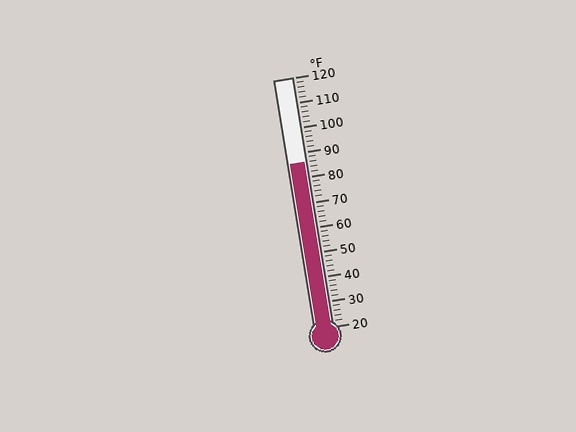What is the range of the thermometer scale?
The thermometer scale ranges from 20°F to 120°F.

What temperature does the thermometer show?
The thermometer shows approximately 86°F.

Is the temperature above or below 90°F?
The temperature is below 90°F.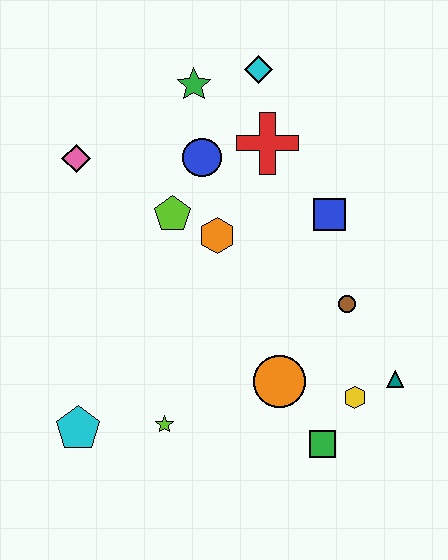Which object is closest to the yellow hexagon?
The teal triangle is closest to the yellow hexagon.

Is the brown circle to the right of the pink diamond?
Yes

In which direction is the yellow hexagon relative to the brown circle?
The yellow hexagon is below the brown circle.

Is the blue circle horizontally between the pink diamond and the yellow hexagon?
Yes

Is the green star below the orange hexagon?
No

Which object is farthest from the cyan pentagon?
The cyan diamond is farthest from the cyan pentagon.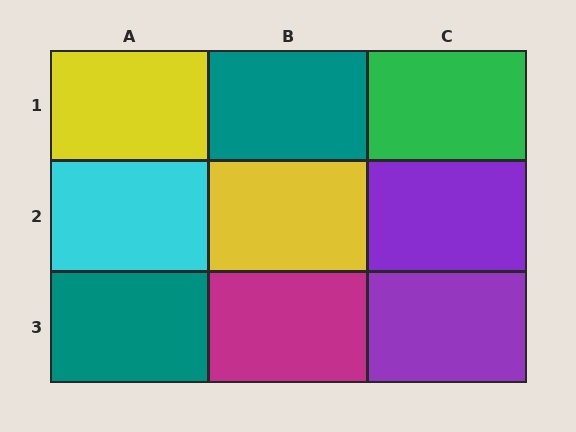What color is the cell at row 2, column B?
Yellow.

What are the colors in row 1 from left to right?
Yellow, teal, green.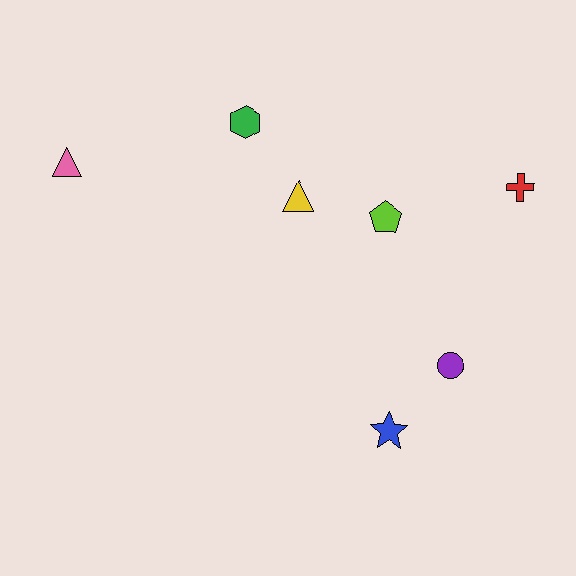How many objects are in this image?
There are 7 objects.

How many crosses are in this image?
There is 1 cross.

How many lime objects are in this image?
There is 1 lime object.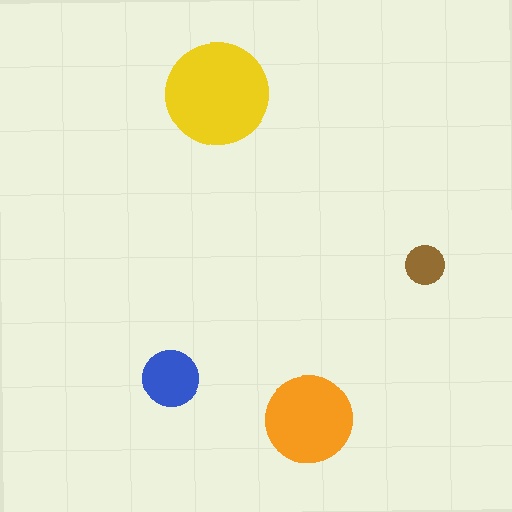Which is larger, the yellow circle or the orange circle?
The yellow one.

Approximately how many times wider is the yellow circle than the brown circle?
About 2.5 times wider.